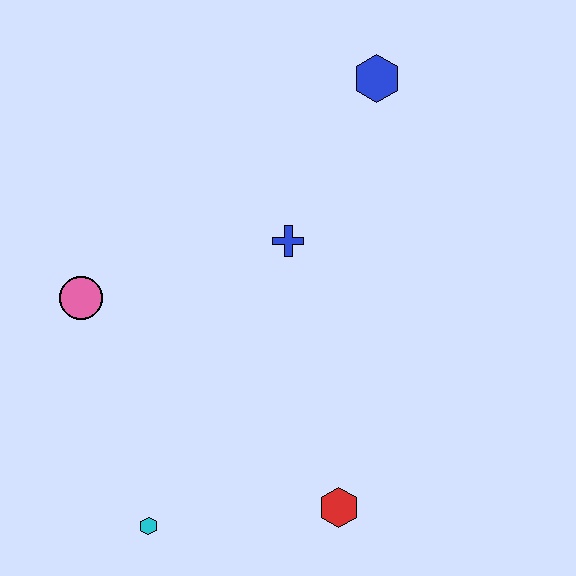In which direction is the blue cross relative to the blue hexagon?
The blue cross is below the blue hexagon.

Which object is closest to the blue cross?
The blue hexagon is closest to the blue cross.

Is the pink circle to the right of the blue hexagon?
No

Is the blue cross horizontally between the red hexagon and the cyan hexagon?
Yes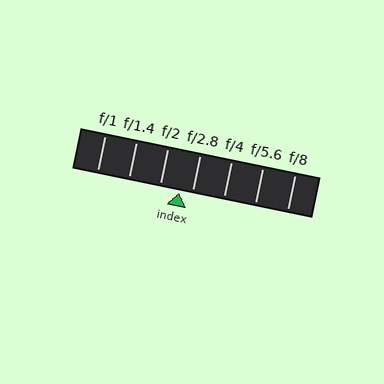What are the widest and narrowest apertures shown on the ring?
The widest aperture shown is f/1 and the narrowest is f/8.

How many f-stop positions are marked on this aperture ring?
There are 7 f-stop positions marked.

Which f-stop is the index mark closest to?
The index mark is closest to f/2.8.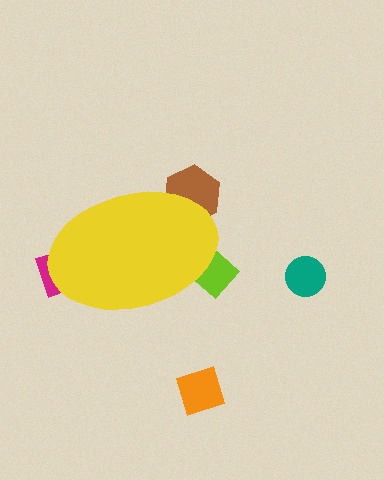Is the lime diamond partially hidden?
Yes, the lime diamond is partially hidden behind the yellow ellipse.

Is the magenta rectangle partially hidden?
Yes, the magenta rectangle is partially hidden behind the yellow ellipse.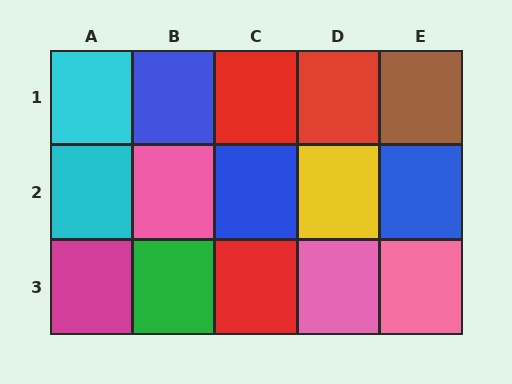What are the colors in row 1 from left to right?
Cyan, blue, red, red, brown.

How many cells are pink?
3 cells are pink.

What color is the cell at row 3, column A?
Magenta.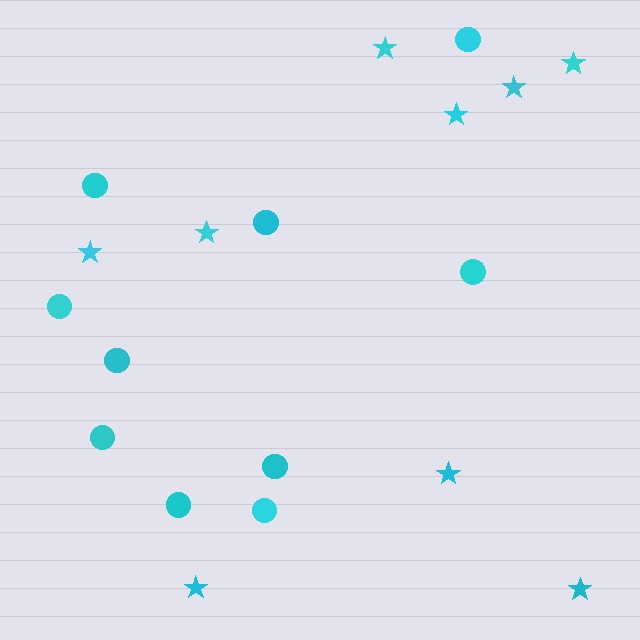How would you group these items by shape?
There are 2 groups: one group of circles (10) and one group of stars (9).